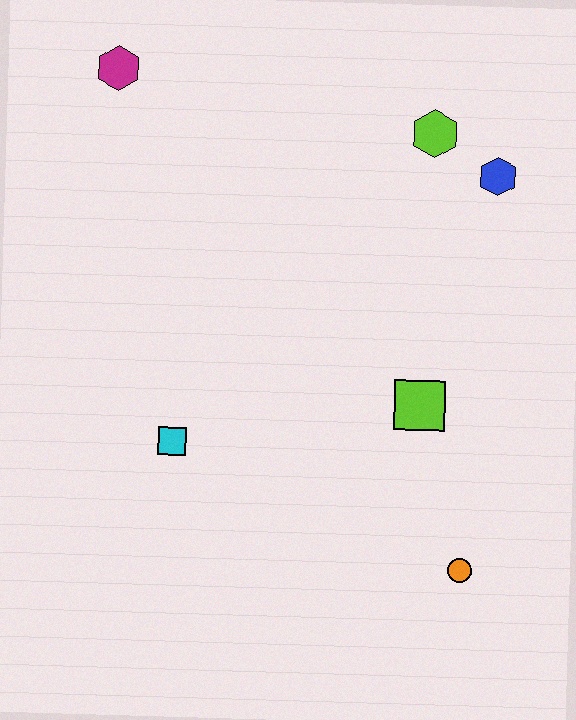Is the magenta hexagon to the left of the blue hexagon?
Yes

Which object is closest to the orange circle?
The lime square is closest to the orange circle.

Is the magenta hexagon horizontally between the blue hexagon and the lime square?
No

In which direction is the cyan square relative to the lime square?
The cyan square is to the left of the lime square.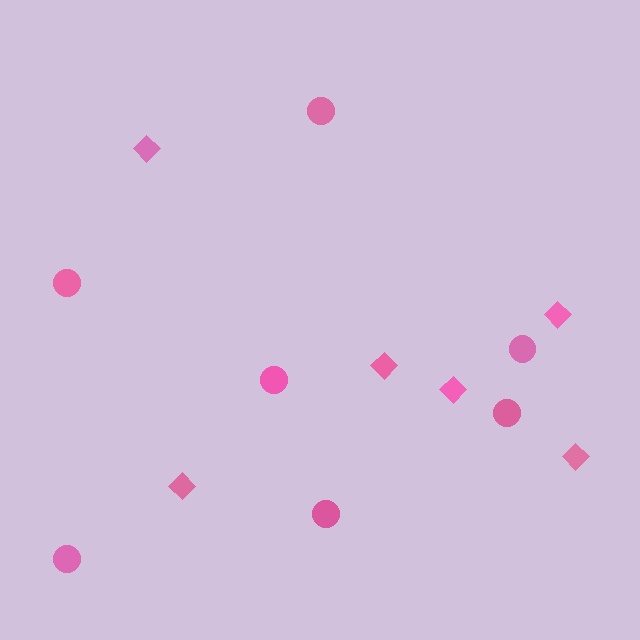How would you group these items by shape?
There are 2 groups: one group of circles (7) and one group of diamonds (6).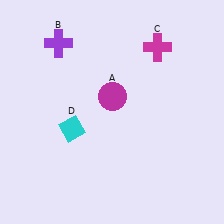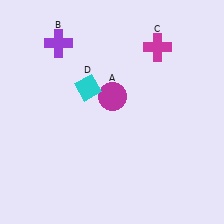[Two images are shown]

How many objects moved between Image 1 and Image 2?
1 object moved between the two images.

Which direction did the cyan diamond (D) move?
The cyan diamond (D) moved up.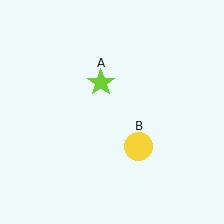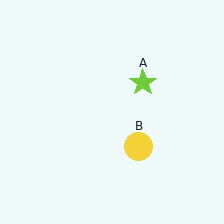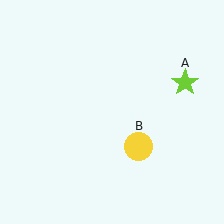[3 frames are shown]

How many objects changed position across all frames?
1 object changed position: lime star (object A).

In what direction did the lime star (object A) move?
The lime star (object A) moved right.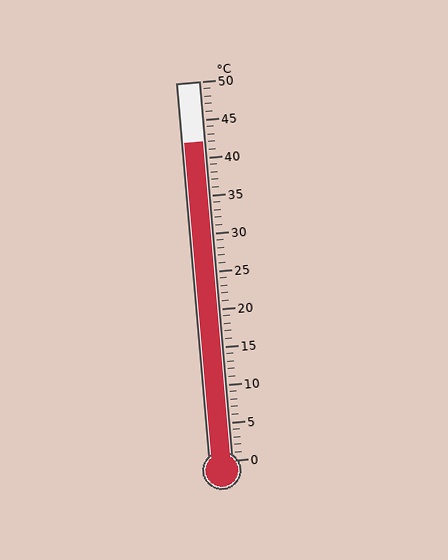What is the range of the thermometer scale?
The thermometer scale ranges from 0°C to 50°C.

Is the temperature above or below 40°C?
The temperature is above 40°C.